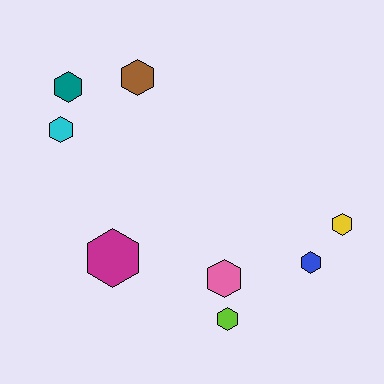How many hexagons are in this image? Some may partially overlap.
There are 8 hexagons.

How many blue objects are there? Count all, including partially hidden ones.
There is 1 blue object.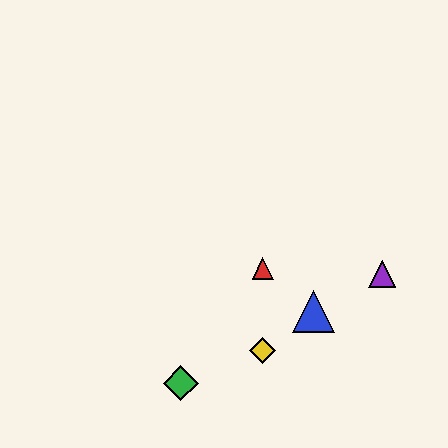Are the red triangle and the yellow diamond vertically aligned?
Yes, both are at x≈263.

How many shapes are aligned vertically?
2 shapes (the red triangle, the yellow diamond) are aligned vertically.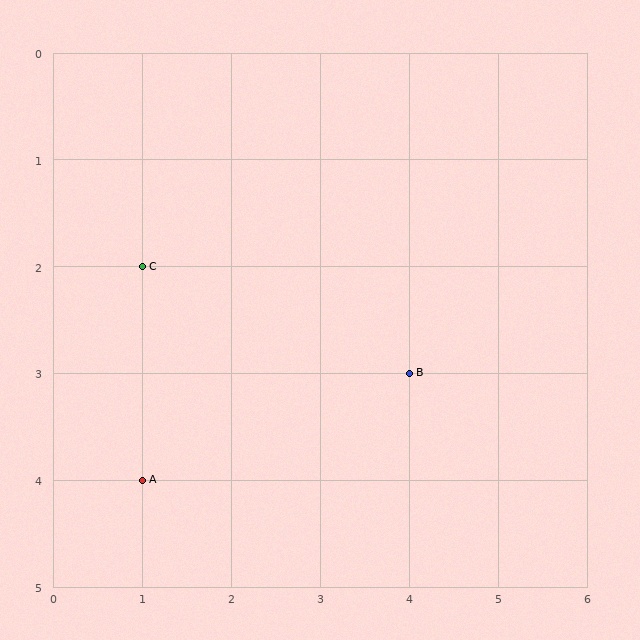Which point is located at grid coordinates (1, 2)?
Point C is at (1, 2).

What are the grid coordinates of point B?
Point B is at grid coordinates (4, 3).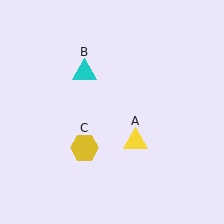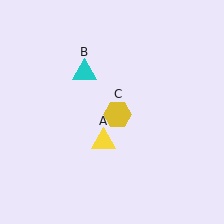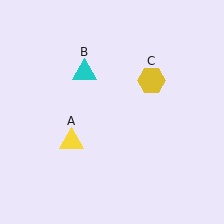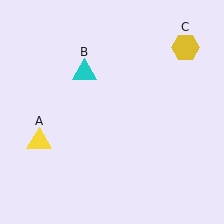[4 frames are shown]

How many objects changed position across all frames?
2 objects changed position: yellow triangle (object A), yellow hexagon (object C).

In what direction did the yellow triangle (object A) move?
The yellow triangle (object A) moved left.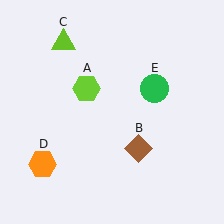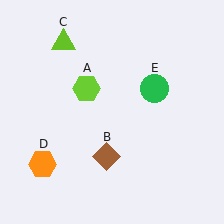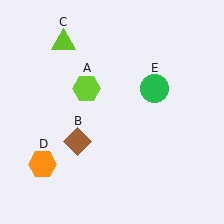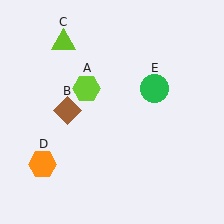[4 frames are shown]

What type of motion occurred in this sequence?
The brown diamond (object B) rotated clockwise around the center of the scene.